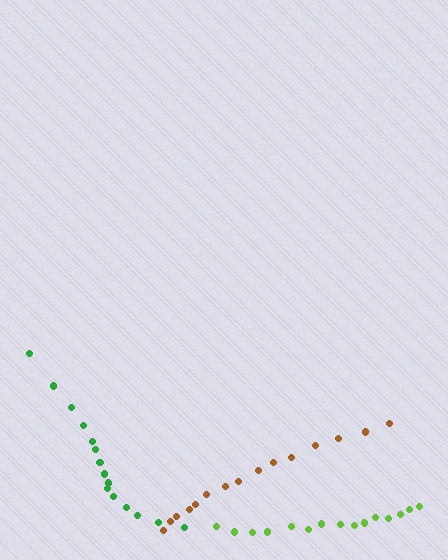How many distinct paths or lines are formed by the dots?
There are 3 distinct paths.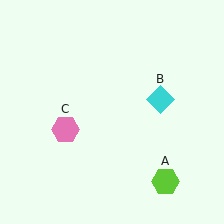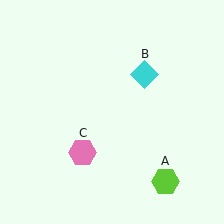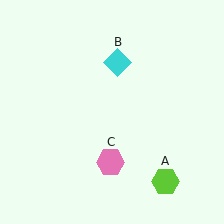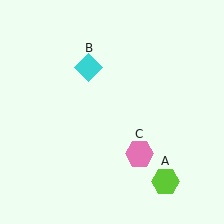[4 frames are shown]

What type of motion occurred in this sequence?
The cyan diamond (object B), pink hexagon (object C) rotated counterclockwise around the center of the scene.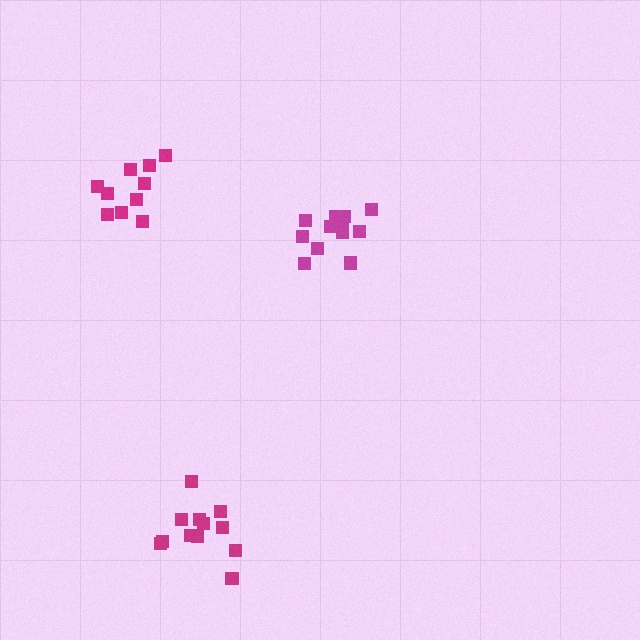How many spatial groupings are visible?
There are 3 spatial groupings.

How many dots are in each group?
Group 1: 12 dots, Group 2: 12 dots, Group 3: 10 dots (34 total).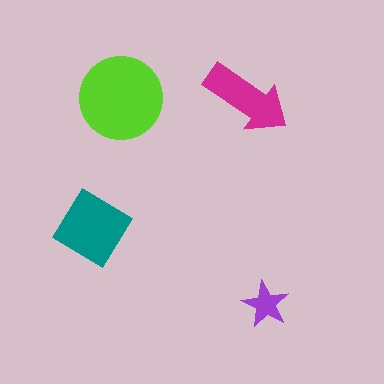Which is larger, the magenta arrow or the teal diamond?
The teal diamond.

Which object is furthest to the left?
The teal diamond is leftmost.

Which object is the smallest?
The purple star.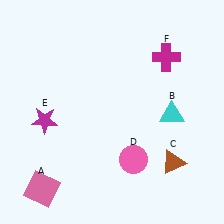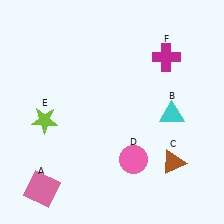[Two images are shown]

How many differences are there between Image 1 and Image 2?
There is 1 difference between the two images.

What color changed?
The star (E) changed from magenta in Image 1 to lime in Image 2.